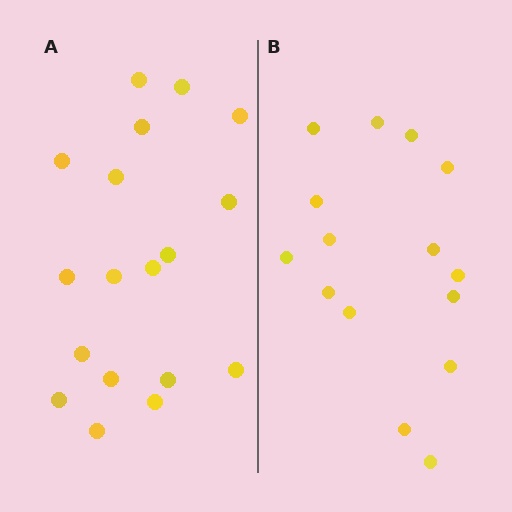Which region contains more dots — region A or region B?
Region A (the left region) has more dots.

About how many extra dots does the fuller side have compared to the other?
Region A has just a few more — roughly 2 or 3 more dots than region B.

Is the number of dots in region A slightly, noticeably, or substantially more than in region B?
Region A has only slightly more — the two regions are fairly close. The ratio is roughly 1.2 to 1.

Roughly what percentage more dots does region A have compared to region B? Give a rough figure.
About 20% more.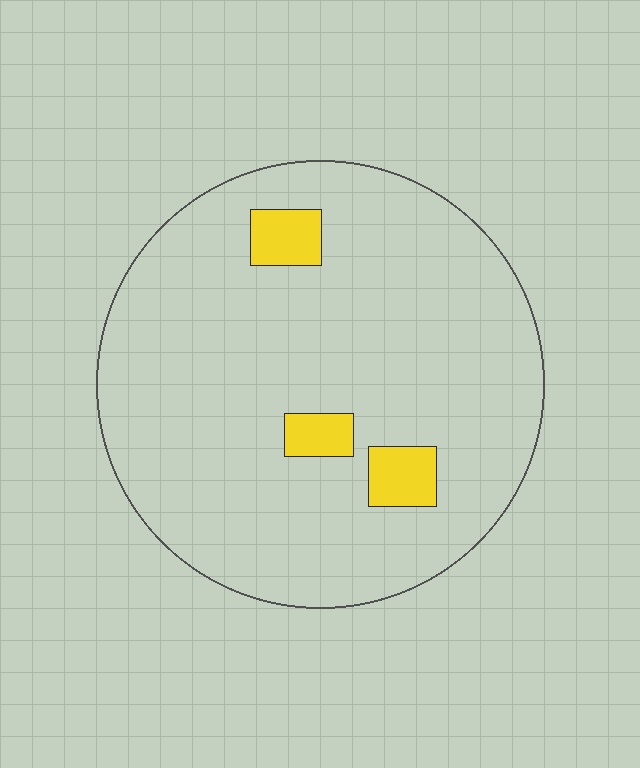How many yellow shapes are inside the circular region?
3.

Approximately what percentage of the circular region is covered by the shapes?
Approximately 5%.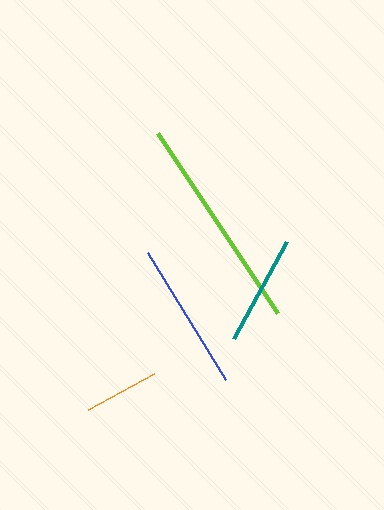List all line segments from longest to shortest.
From longest to shortest: lime, blue, teal, orange.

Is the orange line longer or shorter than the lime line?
The lime line is longer than the orange line.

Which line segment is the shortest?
The orange line is the shortest at approximately 75 pixels.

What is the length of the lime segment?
The lime segment is approximately 217 pixels long.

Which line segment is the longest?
The lime line is the longest at approximately 217 pixels.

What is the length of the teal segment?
The teal segment is approximately 111 pixels long.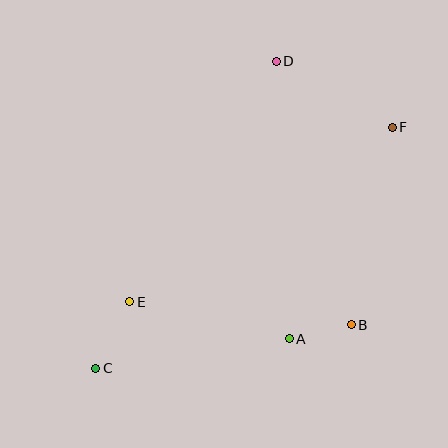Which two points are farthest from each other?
Points C and F are farthest from each other.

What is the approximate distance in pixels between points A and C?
The distance between A and C is approximately 196 pixels.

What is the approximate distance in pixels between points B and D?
The distance between B and D is approximately 274 pixels.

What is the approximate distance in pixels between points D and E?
The distance between D and E is approximately 282 pixels.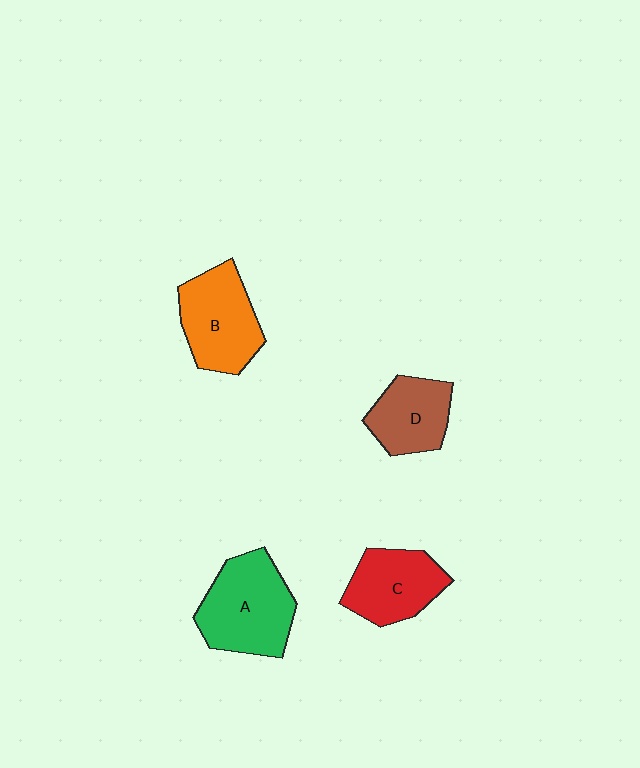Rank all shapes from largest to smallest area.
From largest to smallest: A (green), B (orange), C (red), D (brown).